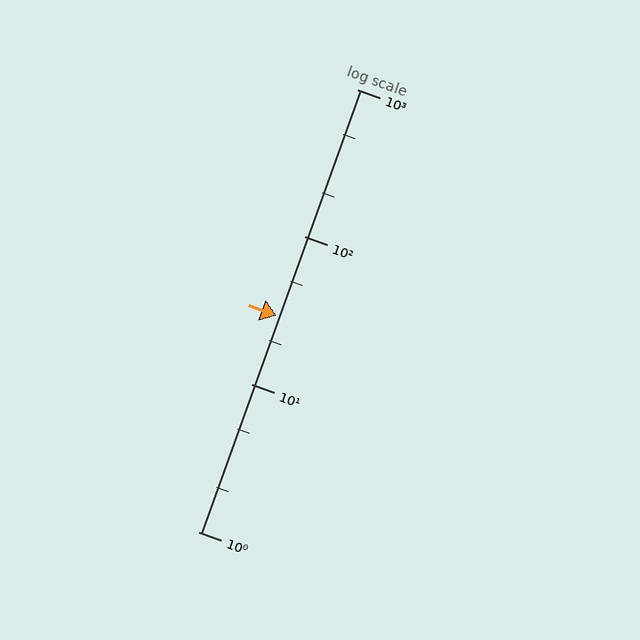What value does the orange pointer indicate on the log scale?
The pointer indicates approximately 29.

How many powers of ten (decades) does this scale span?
The scale spans 3 decades, from 1 to 1000.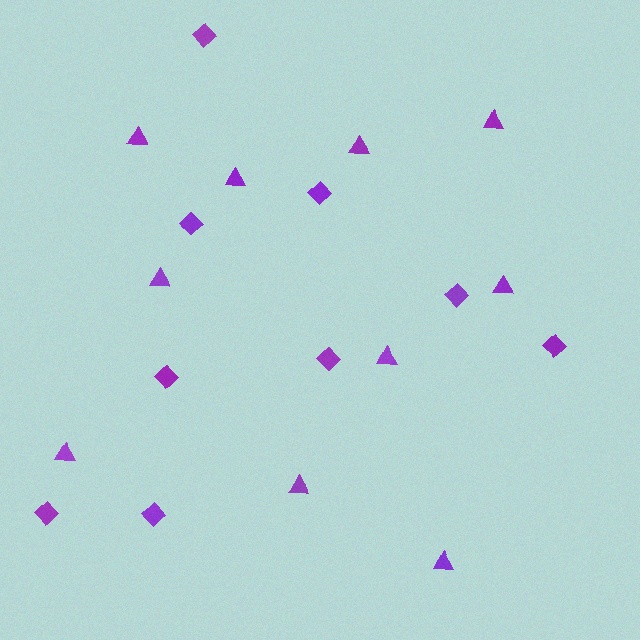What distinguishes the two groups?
There are 2 groups: one group of triangles (10) and one group of diamonds (9).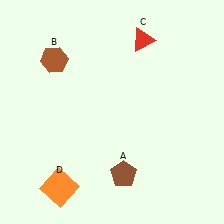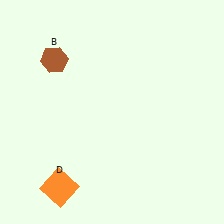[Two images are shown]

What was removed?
The red triangle (C), the brown pentagon (A) were removed in Image 2.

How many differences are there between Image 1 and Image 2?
There are 2 differences between the two images.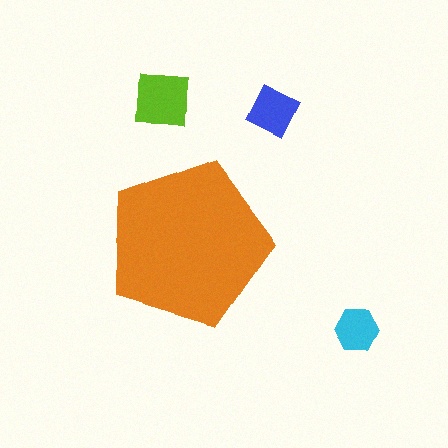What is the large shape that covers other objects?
An orange pentagon.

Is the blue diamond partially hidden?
No, the blue diamond is fully visible.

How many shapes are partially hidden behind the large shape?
0 shapes are partially hidden.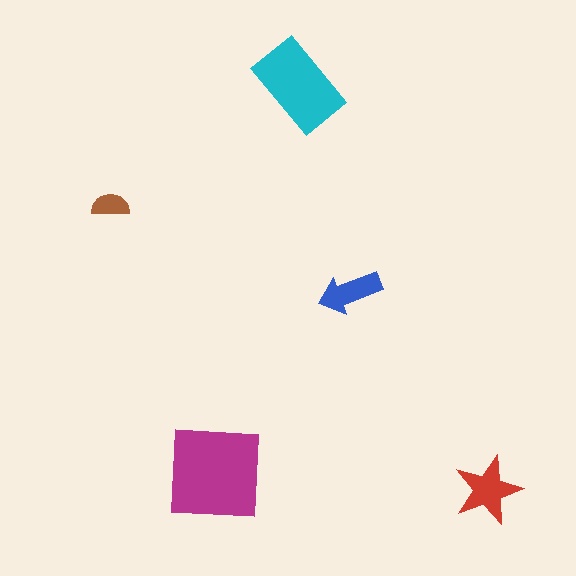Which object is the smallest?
The brown semicircle.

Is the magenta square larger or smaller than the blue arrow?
Larger.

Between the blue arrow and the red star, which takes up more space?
The red star.